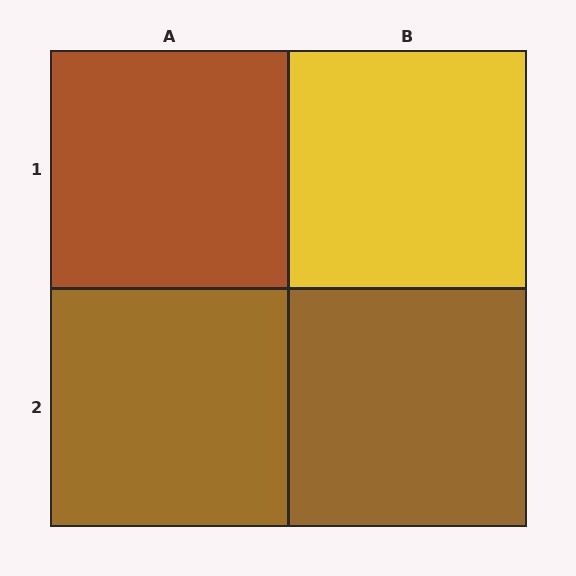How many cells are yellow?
1 cell is yellow.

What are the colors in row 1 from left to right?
Brown, yellow.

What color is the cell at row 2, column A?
Brown.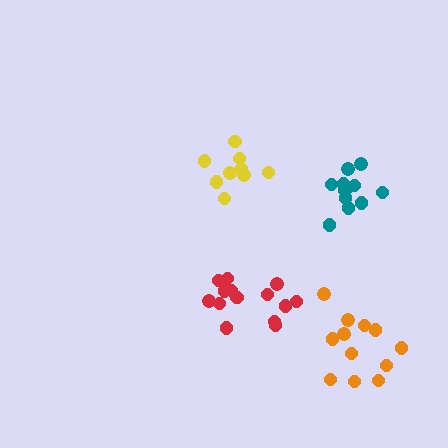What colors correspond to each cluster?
The clusters are colored: red, teal, orange, yellow.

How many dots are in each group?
Group 1: 14 dots, Group 2: 11 dots, Group 3: 12 dots, Group 4: 9 dots (46 total).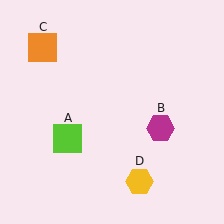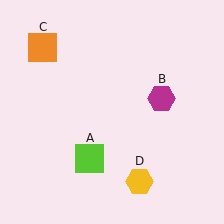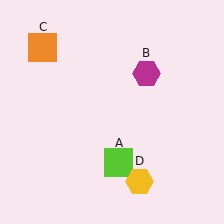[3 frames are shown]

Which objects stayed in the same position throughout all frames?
Orange square (object C) and yellow hexagon (object D) remained stationary.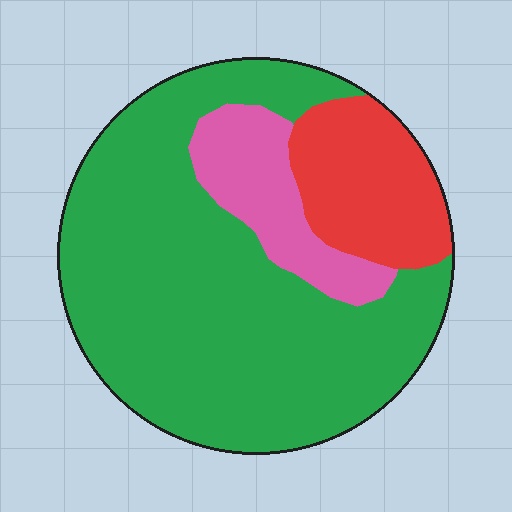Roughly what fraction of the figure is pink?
Pink takes up about one eighth (1/8) of the figure.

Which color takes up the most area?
Green, at roughly 70%.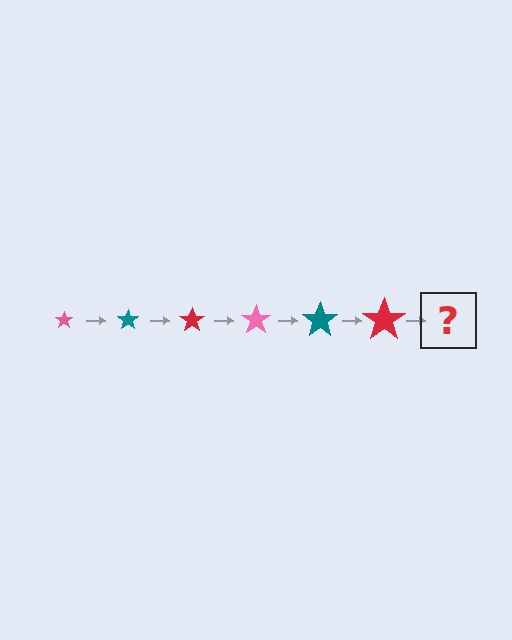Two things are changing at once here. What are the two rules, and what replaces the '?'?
The two rules are that the star grows larger each step and the color cycles through pink, teal, and red. The '?' should be a pink star, larger than the previous one.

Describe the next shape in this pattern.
It should be a pink star, larger than the previous one.